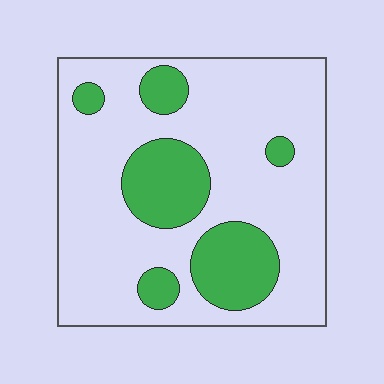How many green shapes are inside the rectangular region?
6.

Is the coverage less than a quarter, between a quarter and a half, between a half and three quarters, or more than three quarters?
Less than a quarter.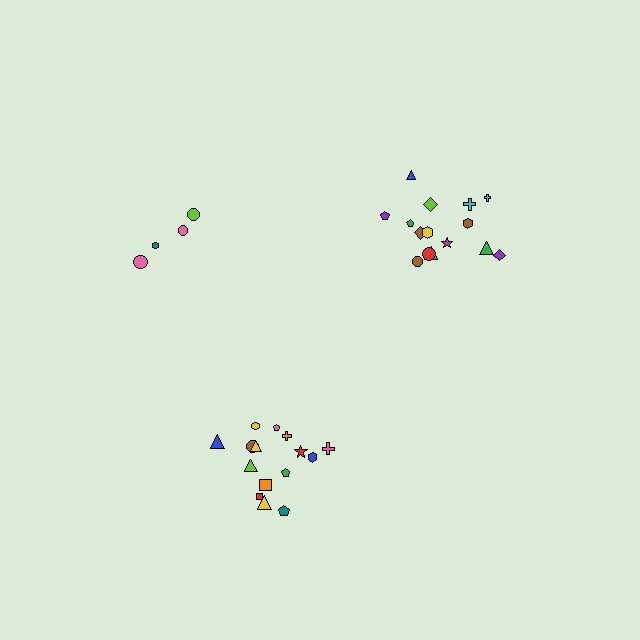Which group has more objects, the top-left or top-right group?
The top-right group.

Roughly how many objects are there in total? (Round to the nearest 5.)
Roughly 35 objects in total.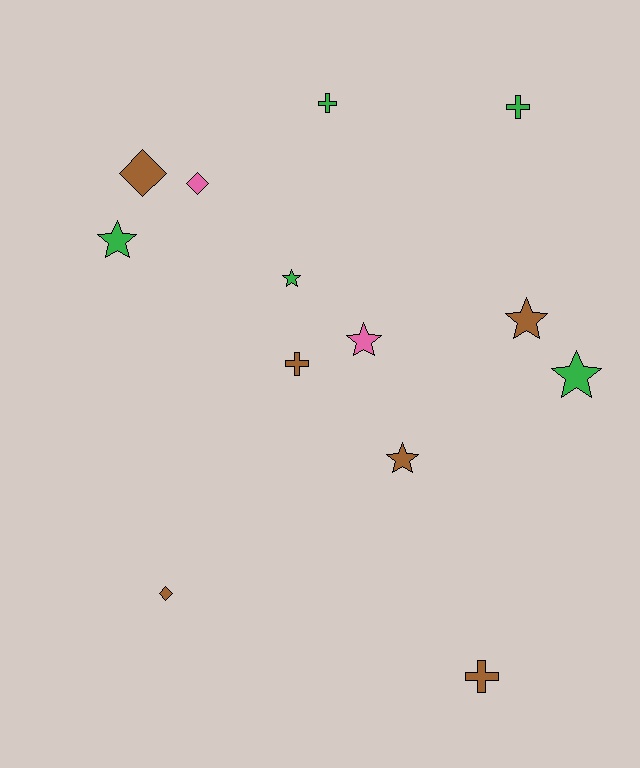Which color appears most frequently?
Brown, with 6 objects.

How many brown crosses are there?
There are 2 brown crosses.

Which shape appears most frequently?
Star, with 6 objects.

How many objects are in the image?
There are 13 objects.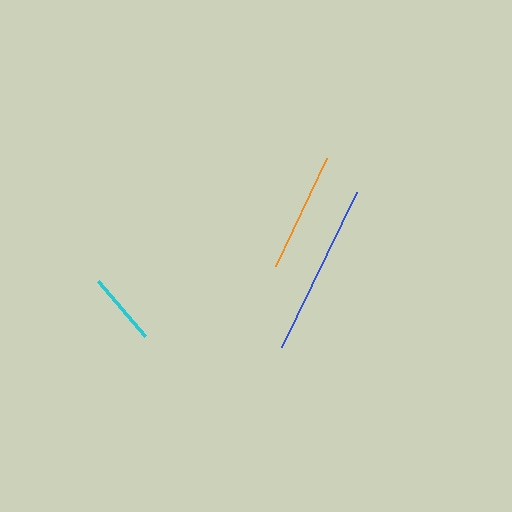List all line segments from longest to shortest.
From longest to shortest: blue, orange, cyan.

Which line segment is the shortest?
The cyan line is the shortest at approximately 72 pixels.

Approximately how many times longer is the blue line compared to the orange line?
The blue line is approximately 1.4 times the length of the orange line.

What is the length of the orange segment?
The orange segment is approximately 120 pixels long.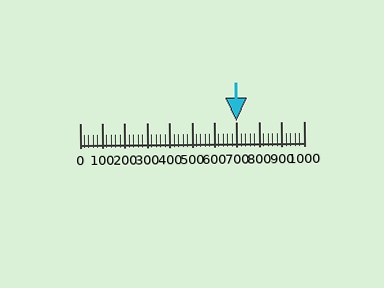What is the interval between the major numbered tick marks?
The major tick marks are spaced 100 units apart.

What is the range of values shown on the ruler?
The ruler shows values from 0 to 1000.